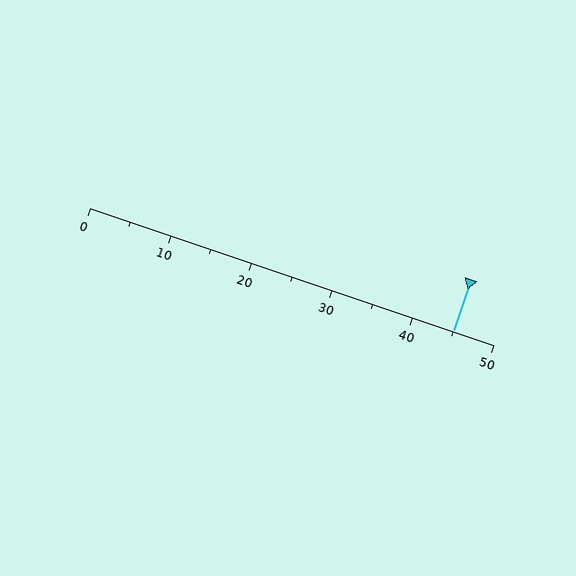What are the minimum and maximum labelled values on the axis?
The axis runs from 0 to 50.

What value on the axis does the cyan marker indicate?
The marker indicates approximately 45.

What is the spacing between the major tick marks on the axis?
The major ticks are spaced 10 apart.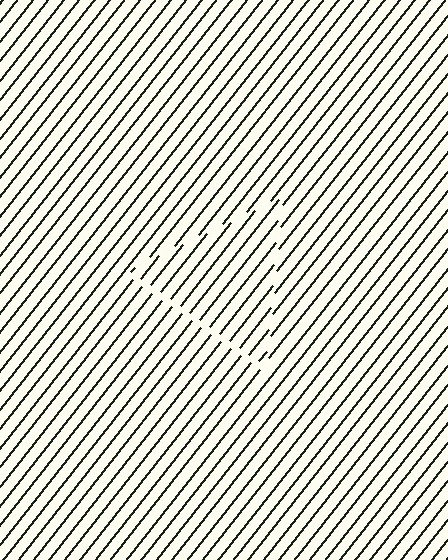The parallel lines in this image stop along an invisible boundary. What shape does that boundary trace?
An illusory triangle. The interior of the shape contains the same grating, shifted by half a period — the contour is defined by the phase discontinuity where line-ends from the inner and outer gratings abut.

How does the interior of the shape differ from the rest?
The interior of the shape contains the same grating, shifted by half a period — the contour is defined by the phase discontinuity where line-ends from the inner and outer gratings abut.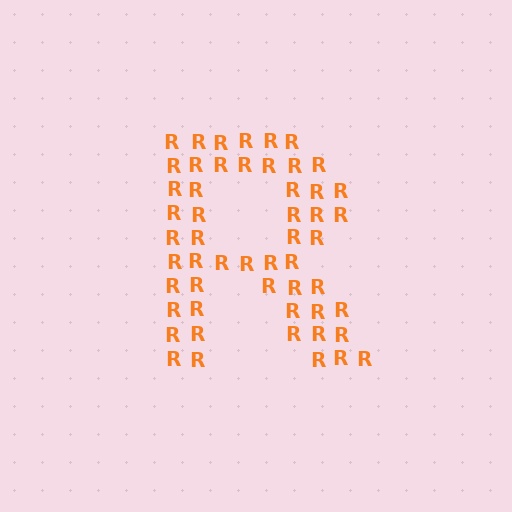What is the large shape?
The large shape is the letter R.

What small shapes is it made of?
It is made of small letter R's.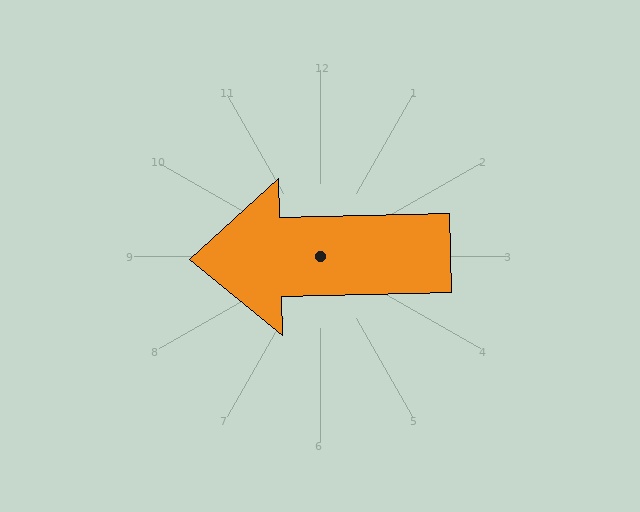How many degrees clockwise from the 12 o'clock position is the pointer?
Approximately 269 degrees.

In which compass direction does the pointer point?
West.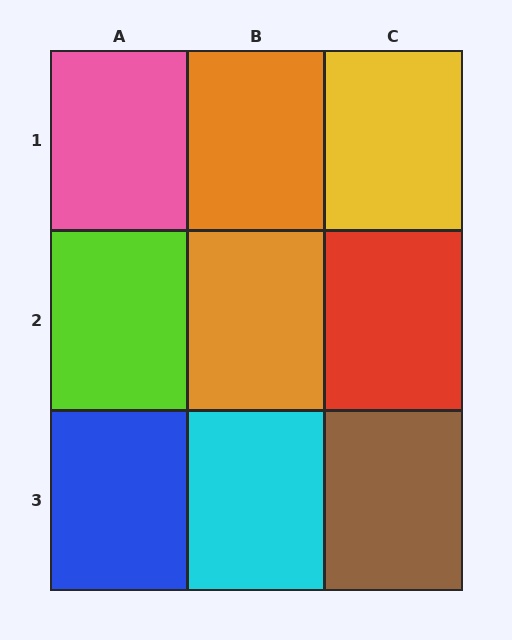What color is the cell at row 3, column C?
Brown.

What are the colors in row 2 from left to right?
Lime, orange, red.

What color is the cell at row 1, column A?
Pink.